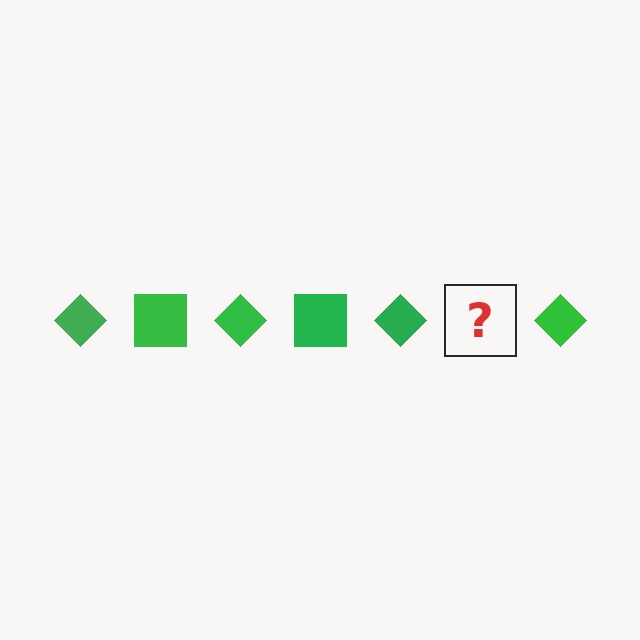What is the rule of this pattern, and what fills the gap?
The rule is that the pattern cycles through diamond, square shapes in green. The gap should be filled with a green square.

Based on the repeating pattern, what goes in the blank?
The blank should be a green square.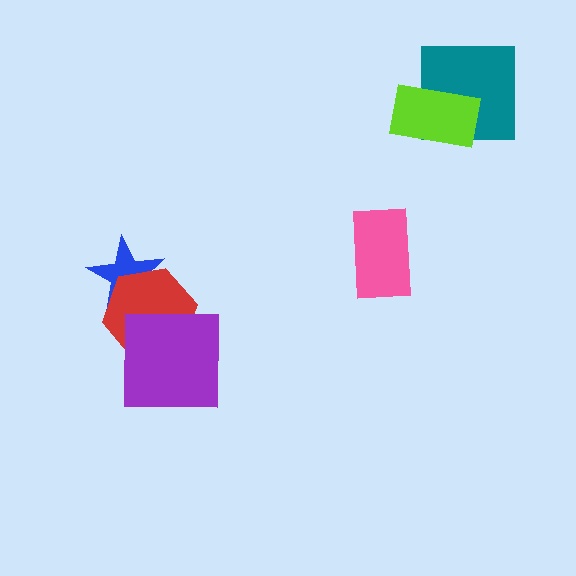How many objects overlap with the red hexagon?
2 objects overlap with the red hexagon.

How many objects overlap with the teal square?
1 object overlaps with the teal square.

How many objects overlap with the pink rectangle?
0 objects overlap with the pink rectangle.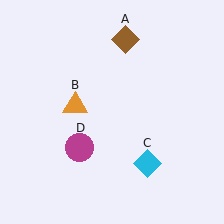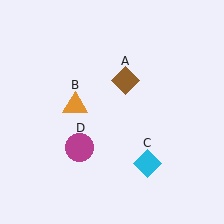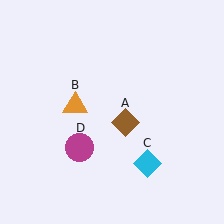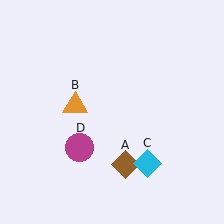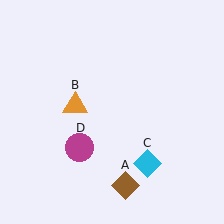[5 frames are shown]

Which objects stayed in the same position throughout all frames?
Orange triangle (object B) and cyan diamond (object C) and magenta circle (object D) remained stationary.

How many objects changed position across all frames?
1 object changed position: brown diamond (object A).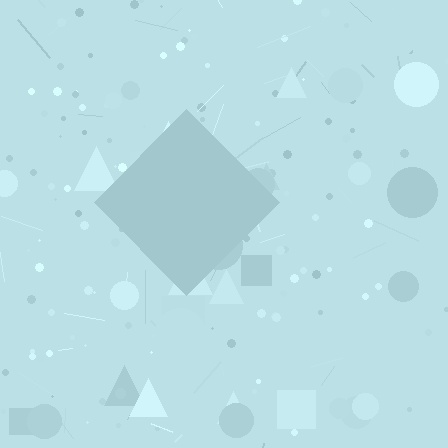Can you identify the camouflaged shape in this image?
The camouflaged shape is a diamond.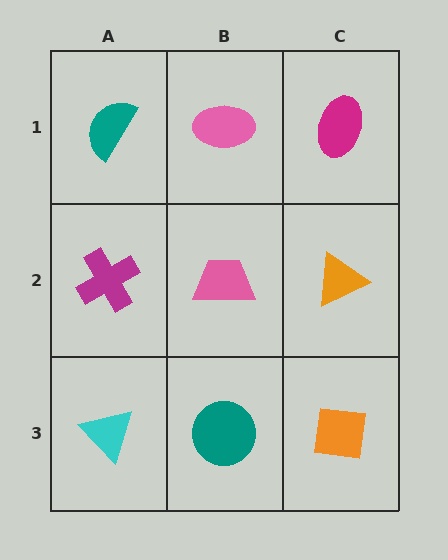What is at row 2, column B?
A pink trapezoid.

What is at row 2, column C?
An orange triangle.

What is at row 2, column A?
A magenta cross.